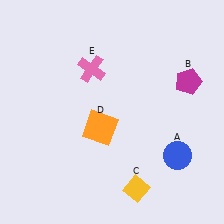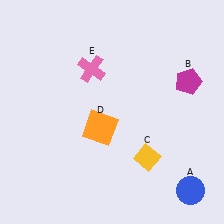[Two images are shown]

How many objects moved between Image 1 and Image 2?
2 objects moved between the two images.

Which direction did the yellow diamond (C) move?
The yellow diamond (C) moved up.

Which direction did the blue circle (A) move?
The blue circle (A) moved down.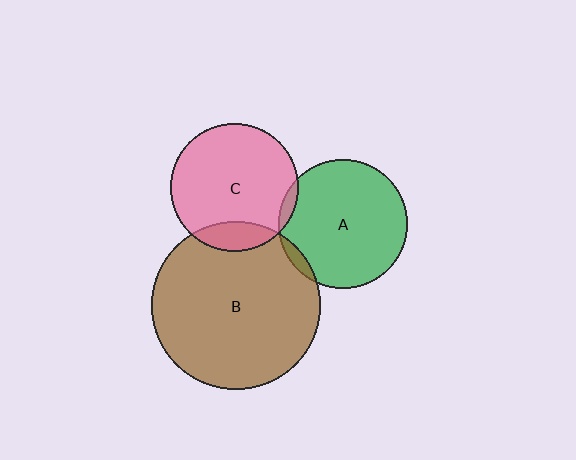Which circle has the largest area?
Circle B (brown).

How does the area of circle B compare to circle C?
Approximately 1.7 times.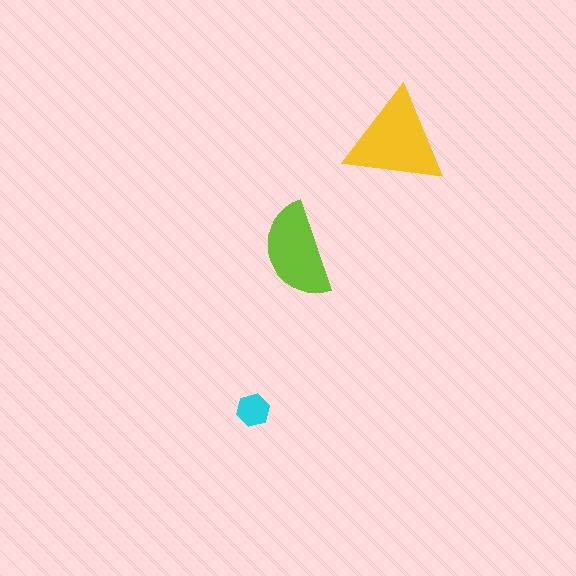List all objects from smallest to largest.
The cyan hexagon, the lime semicircle, the yellow triangle.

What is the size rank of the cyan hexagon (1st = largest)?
3rd.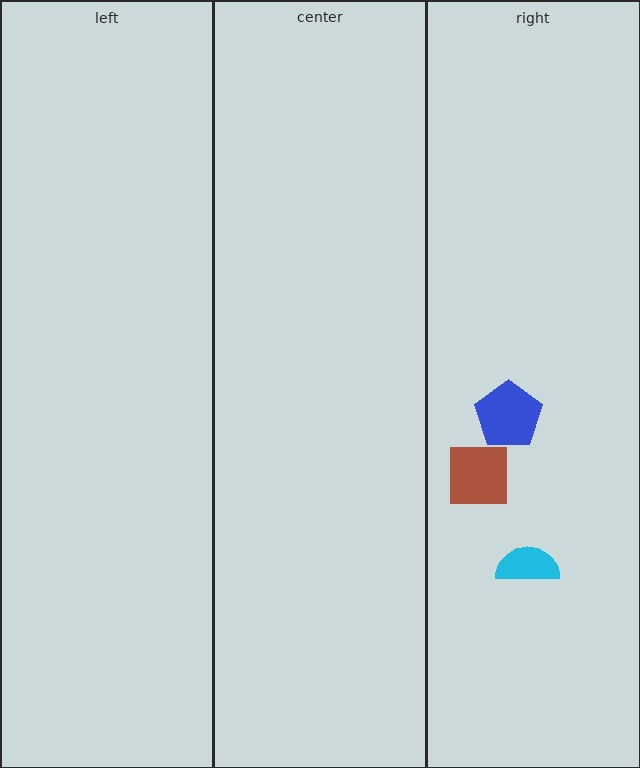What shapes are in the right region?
The cyan semicircle, the blue pentagon, the brown square.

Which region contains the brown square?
The right region.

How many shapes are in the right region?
3.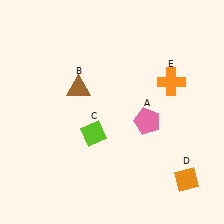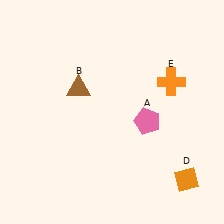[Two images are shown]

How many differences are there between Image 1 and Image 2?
There is 1 difference between the two images.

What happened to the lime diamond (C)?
The lime diamond (C) was removed in Image 2. It was in the bottom-left area of Image 1.